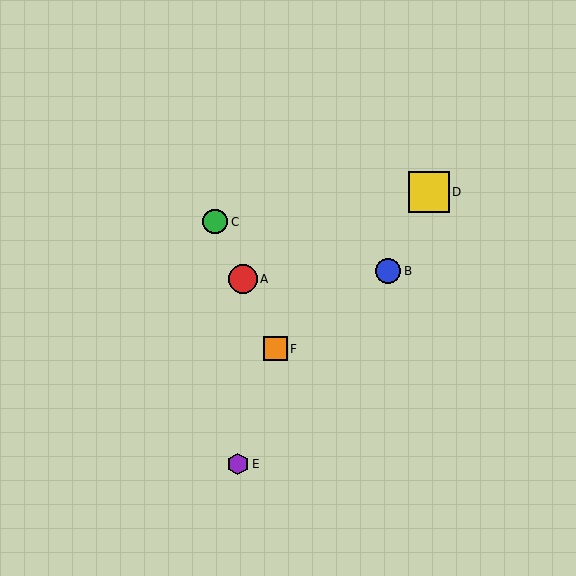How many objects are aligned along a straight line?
3 objects (A, C, F) are aligned along a straight line.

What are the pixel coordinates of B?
Object B is at (388, 271).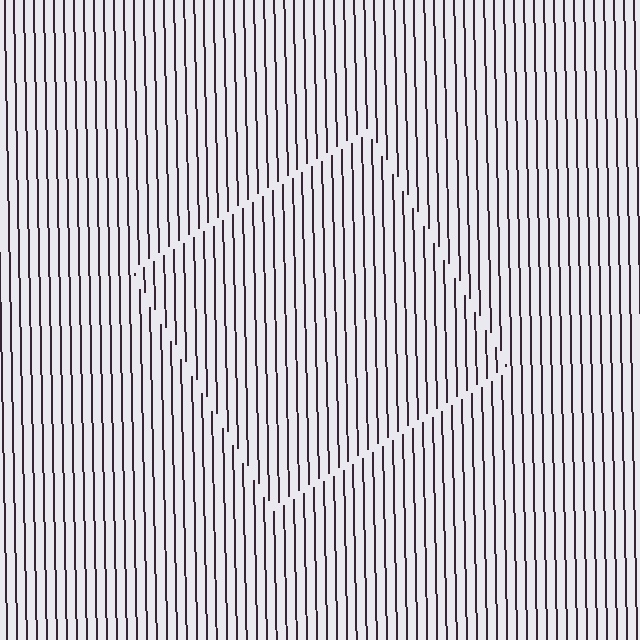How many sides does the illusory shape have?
4 sides — the line-ends trace a square.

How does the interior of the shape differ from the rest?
The interior of the shape contains the same grating, shifted by half a period — the contour is defined by the phase discontinuity where line-ends from the inner and outer gratings abut.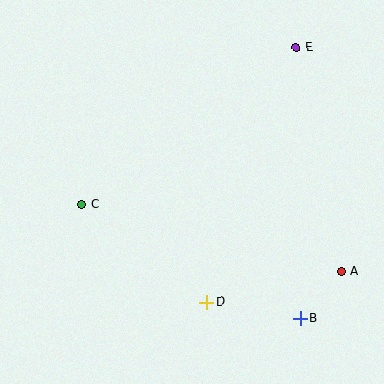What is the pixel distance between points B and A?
The distance between B and A is 62 pixels.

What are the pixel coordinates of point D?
Point D is at (207, 302).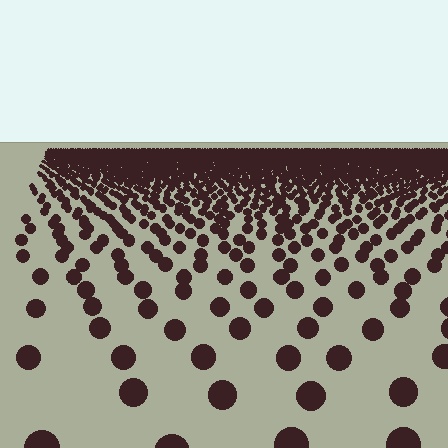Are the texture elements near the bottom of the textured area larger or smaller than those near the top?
Larger. Near the bottom, elements are closer to the viewer and appear at a bigger on-screen size.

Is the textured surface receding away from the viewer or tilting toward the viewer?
The surface is receding away from the viewer. Texture elements get smaller and denser toward the top.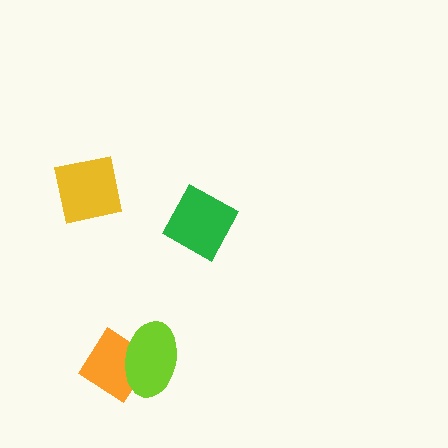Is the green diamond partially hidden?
No, no other shape covers it.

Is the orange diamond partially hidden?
Yes, it is partially covered by another shape.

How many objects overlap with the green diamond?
0 objects overlap with the green diamond.